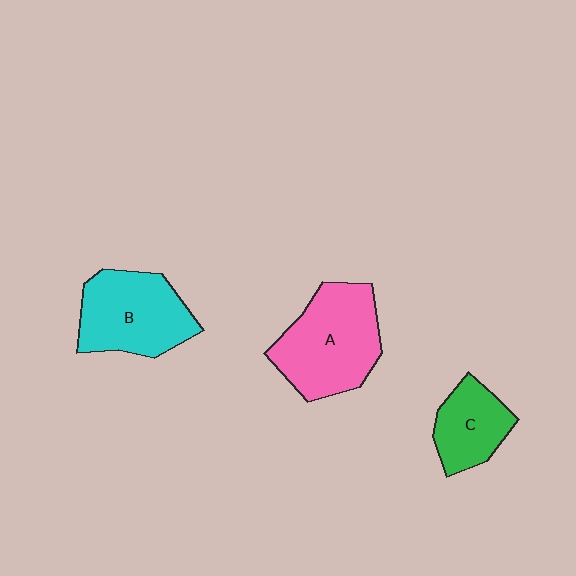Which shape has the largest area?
Shape A (pink).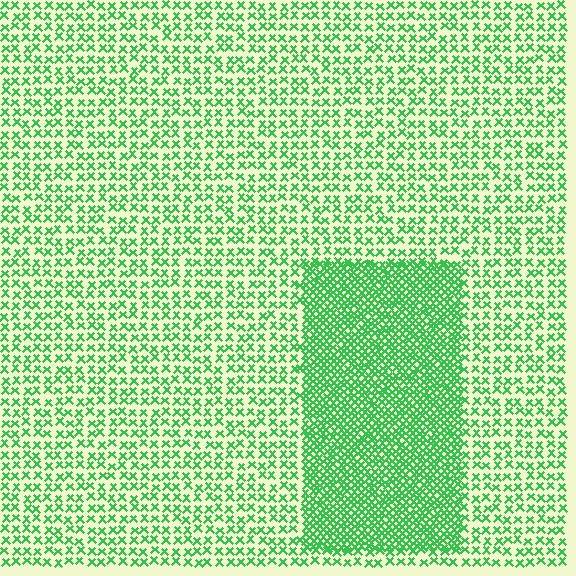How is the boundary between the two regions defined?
The boundary is defined by a change in element density (approximately 2.4x ratio). All elements are the same color, size, and shape.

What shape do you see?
I see a rectangle.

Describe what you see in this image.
The image contains small green elements arranged at two different densities. A rectangle-shaped region is visible where the elements are more densely packed than the surrounding area.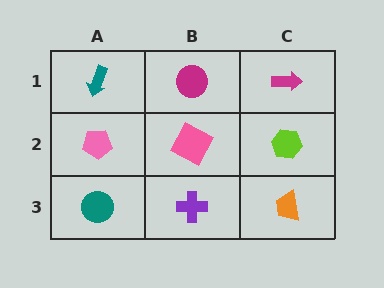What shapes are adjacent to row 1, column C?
A lime hexagon (row 2, column C), a magenta circle (row 1, column B).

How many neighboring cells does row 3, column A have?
2.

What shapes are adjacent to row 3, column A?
A pink pentagon (row 2, column A), a purple cross (row 3, column B).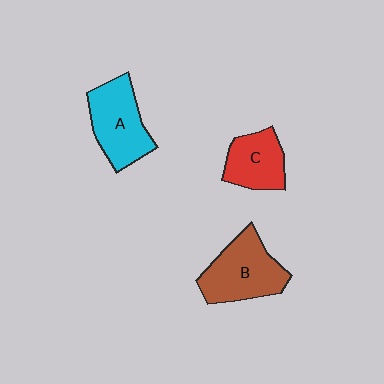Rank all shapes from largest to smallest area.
From largest to smallest: B (brown), A (cyan), C (red).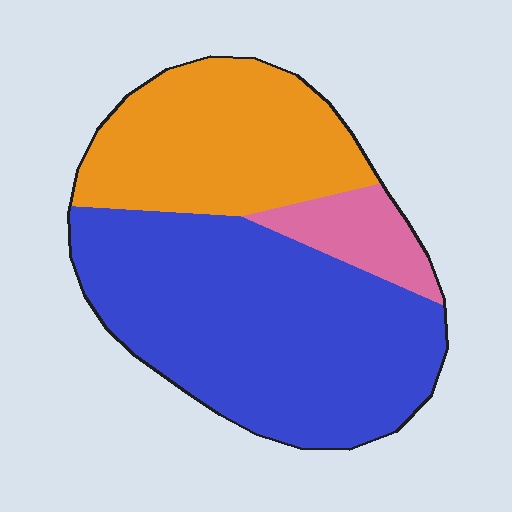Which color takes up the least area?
Pink, at roughly 10%.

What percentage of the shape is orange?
Orange takes up about one third (1/3) of the shape.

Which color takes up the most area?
Blue, at roughly 60%.